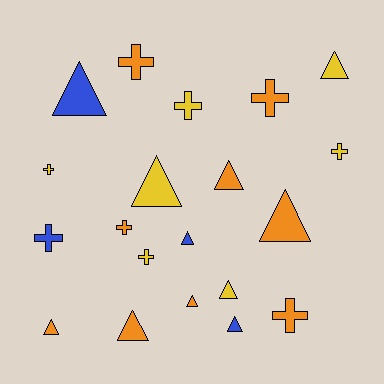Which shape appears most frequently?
Triangle, with 11 objects.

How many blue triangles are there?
There are 3 blue triangles.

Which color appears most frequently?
Orange, with 9 objects.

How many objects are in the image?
There are 20 objects.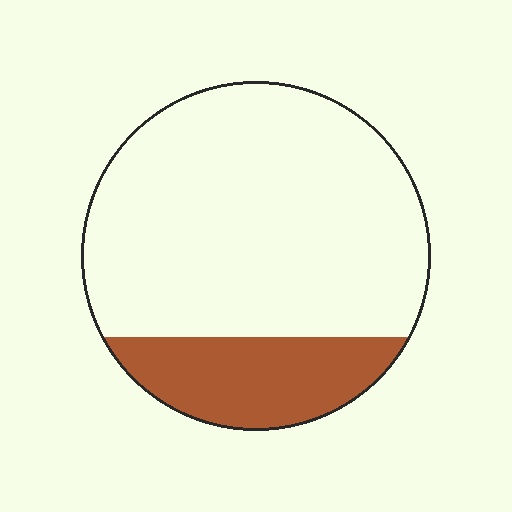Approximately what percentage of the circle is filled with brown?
Approximately 20%.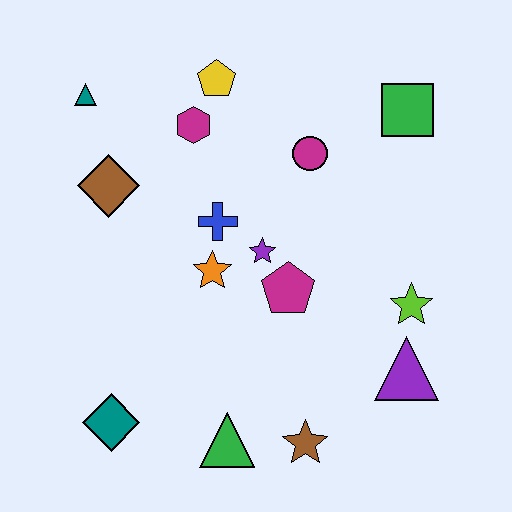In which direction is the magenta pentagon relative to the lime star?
The magenta pentagon is to the left of the lime star.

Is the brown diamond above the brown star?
Yes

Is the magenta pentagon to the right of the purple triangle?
No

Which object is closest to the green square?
The magenta circle is closest to the green square.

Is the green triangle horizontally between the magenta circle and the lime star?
No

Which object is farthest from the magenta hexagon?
The brown star is farthest from the magenta hexagon.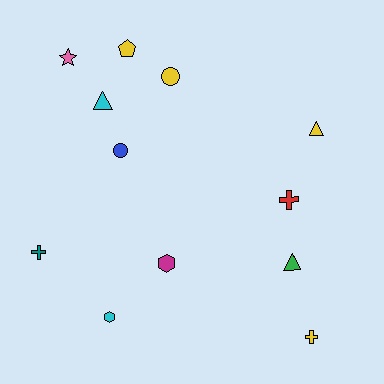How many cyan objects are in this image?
There are 2 cyan objects.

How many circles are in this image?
There are 2 circles.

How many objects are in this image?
There are 12 objects.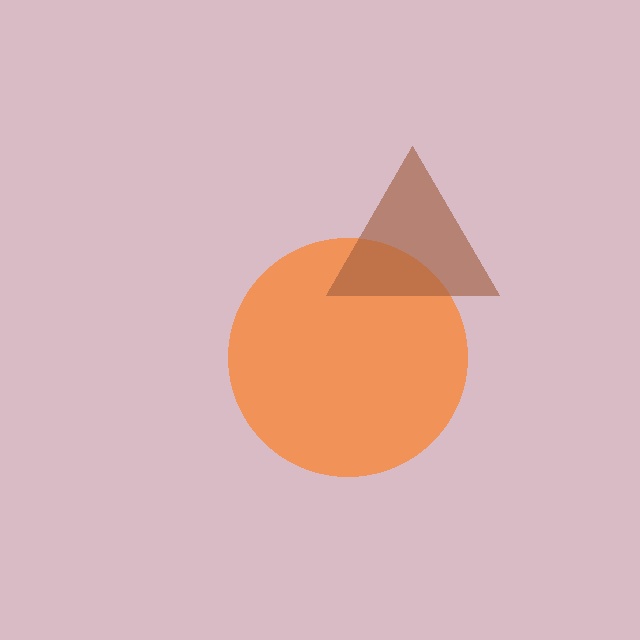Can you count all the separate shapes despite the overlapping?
Yes, there are 2 separate shapes.